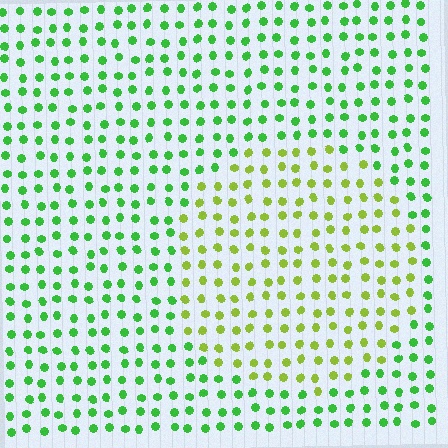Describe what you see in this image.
The image is filled with small green elements in a uniform arrangement. A circle-shaped region is visible where the elements are tinted to a slightly different hue, forming a subtle color boundary.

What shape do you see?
I see a circle.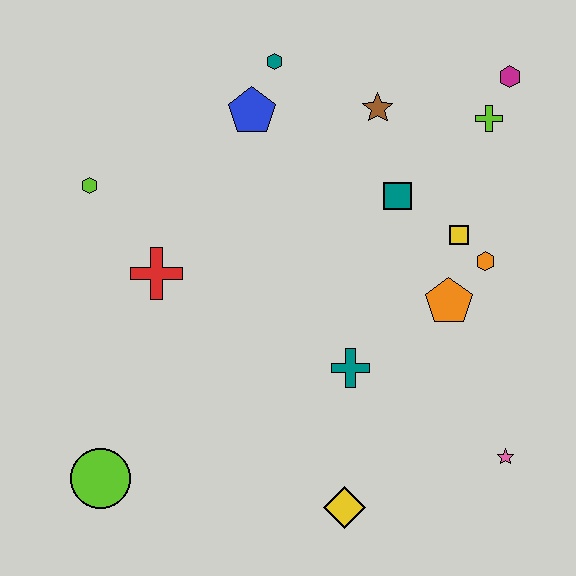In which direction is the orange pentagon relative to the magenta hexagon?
The orange pentagon is below the magenta hexagon.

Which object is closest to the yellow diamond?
The teal cross is closest to the yellow diamond.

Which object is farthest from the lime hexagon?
The pink star is farthest from the lime hexagon.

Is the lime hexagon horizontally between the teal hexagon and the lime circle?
No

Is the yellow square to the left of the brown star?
No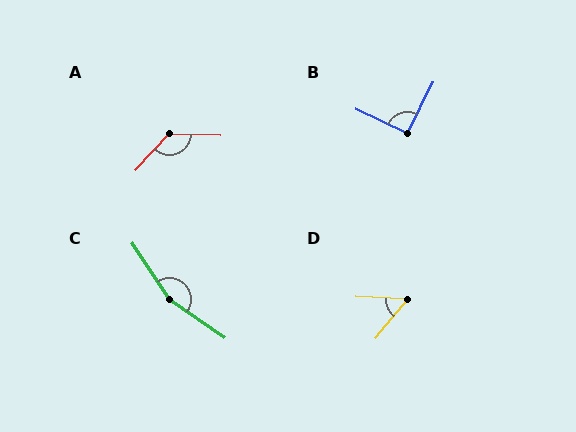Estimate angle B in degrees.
Approximately 91 degrees.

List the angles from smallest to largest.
D (53°), B (91°), A (130°), C (158°).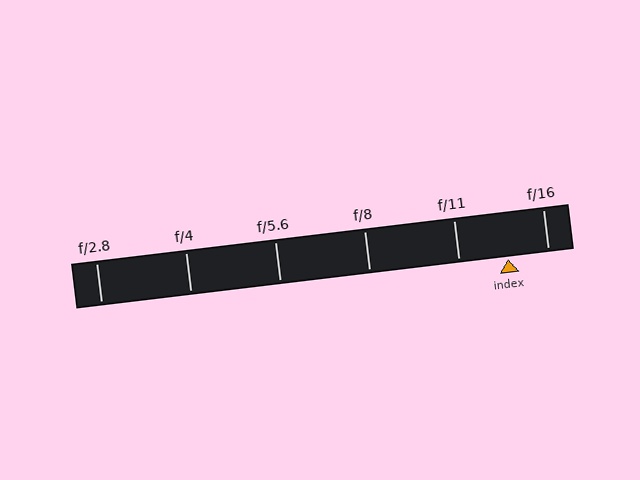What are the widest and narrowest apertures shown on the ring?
The widest aperture shown is f/2.8 and the narrowest is f/16.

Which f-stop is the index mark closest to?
The index mark is closest to f/16.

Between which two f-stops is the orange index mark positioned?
The index mark is between f/11 and f/16.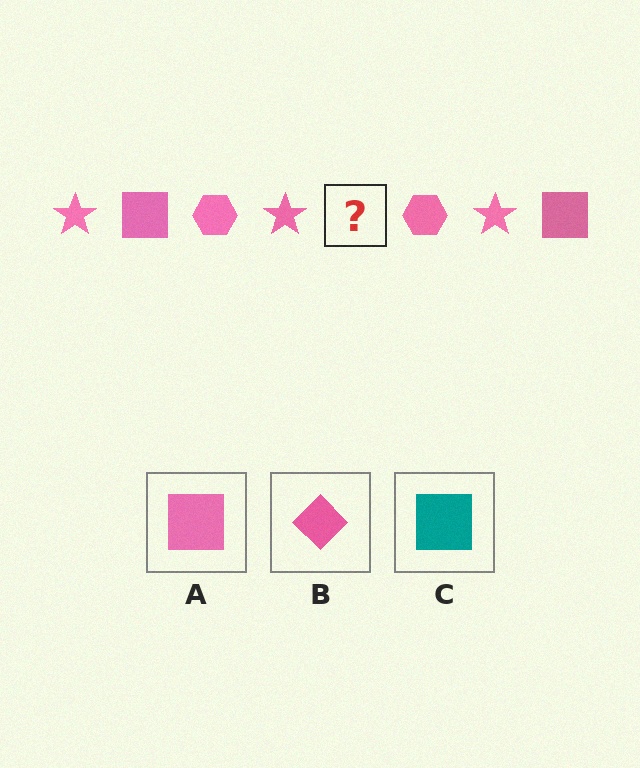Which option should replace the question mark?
Option A.